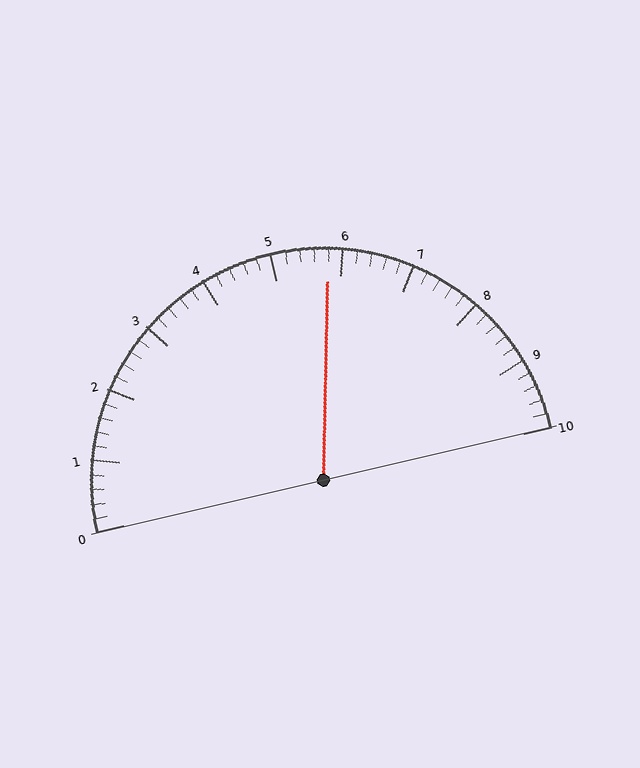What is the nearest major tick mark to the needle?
The nearest major tick mark is 6.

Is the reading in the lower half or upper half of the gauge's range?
The reading is in the upper half of the range (0 to 10).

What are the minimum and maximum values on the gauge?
The gauge ranges from 0 to 10.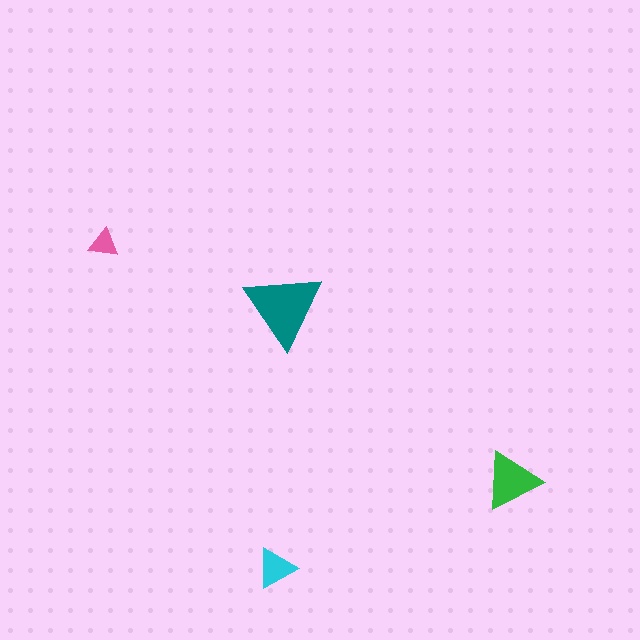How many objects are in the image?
There are 4 objects in the image.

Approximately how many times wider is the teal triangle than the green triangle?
About 1.5 times wider.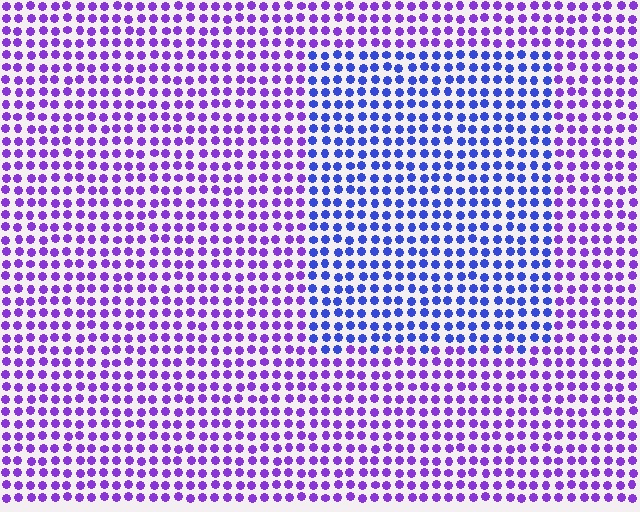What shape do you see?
I see a rectangle.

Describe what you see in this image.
The image is filled with small purple elements in a uniform arrangement. A rectangle-shaped region is visible where the elements are tinted to a slightly different hue, forming a subtle color boundary.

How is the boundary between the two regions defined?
The boundary is defined purely by a slight shift in hue (about 39 degrees). Spacing, size, and orientation are identical on both sides.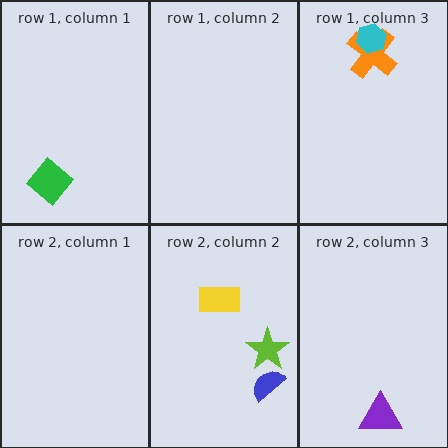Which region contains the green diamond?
The row 1, column 1 region.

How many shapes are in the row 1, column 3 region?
2.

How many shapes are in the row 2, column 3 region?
1.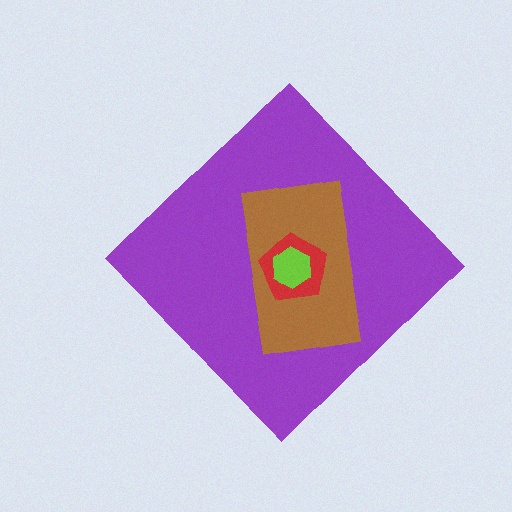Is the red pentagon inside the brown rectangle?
Yes.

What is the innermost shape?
The lime hexagon.